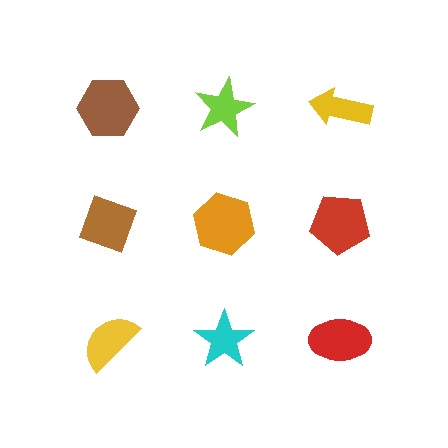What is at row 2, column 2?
An orange hexagon.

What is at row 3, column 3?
A red ellipse.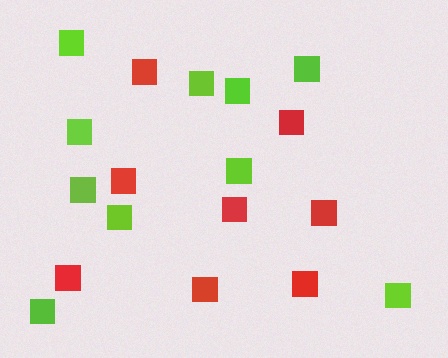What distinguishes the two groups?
There are 2 groups: one group of red squares (8) and one group of lime squares (10).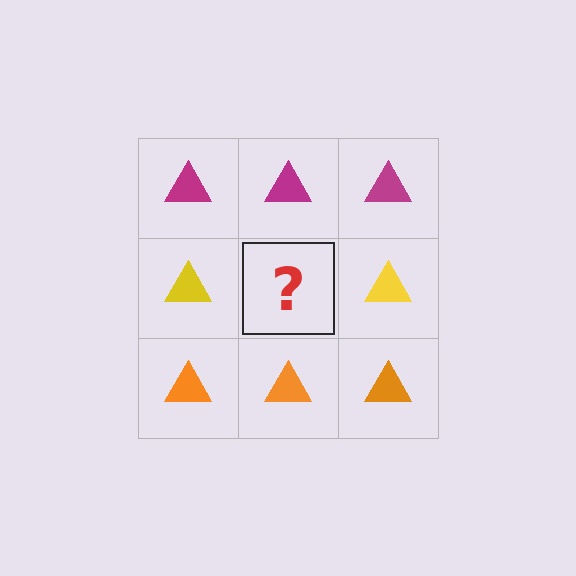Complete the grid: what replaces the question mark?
The question mark should be replaced with a yellow triangle.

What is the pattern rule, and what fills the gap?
The rule is that each row has a consistent color. The gap should be filled with a yellow triangle.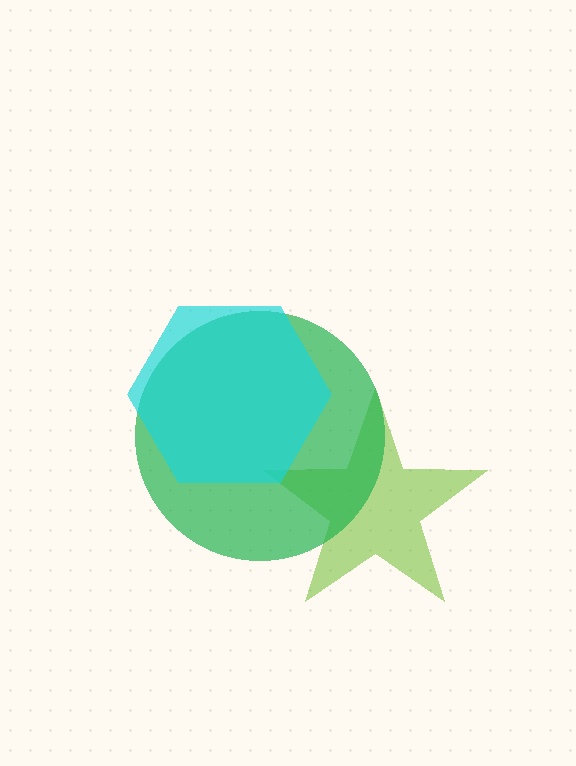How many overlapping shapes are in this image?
There are 3 overlapping shapes in the image.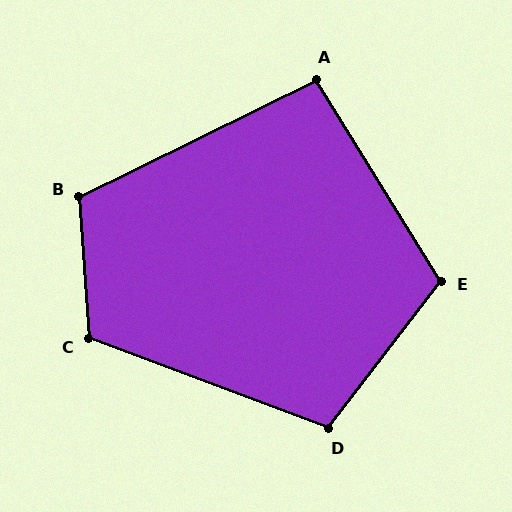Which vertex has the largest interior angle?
C, at approximately 114 degrees.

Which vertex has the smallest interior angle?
A, at approximately 95 degrees.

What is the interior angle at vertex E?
Approximately 111 degrees (obtuse).